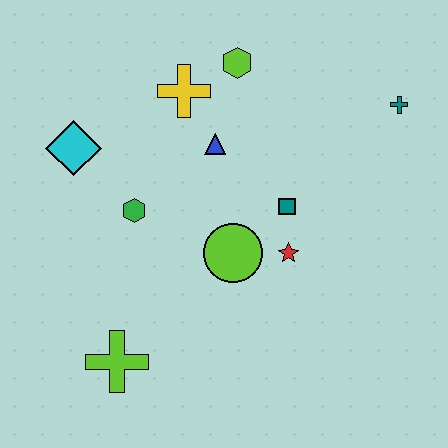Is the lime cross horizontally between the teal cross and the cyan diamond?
Yes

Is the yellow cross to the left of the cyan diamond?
No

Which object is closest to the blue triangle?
The yellow cross is closest to the blue triangle.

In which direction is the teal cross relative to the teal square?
The teal cross is to the right of the teal square.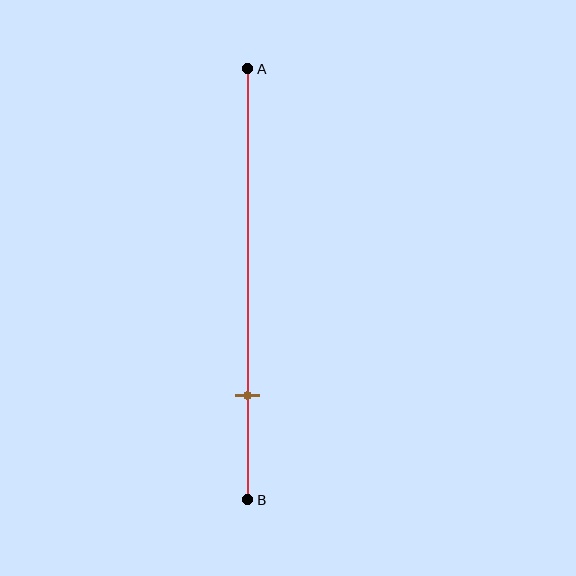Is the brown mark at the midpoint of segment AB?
No, the mark is at about 75% from A, not at the 50% midpoint.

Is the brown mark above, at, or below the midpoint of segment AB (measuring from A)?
The brown mark is below the midpoint of segment AB.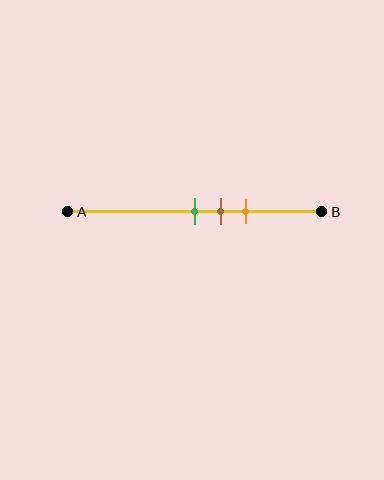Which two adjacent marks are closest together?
The green and brown marks are the closest adjacent pair.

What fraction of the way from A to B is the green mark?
The green mark is approximately 50% (0.5) of the way from A to B.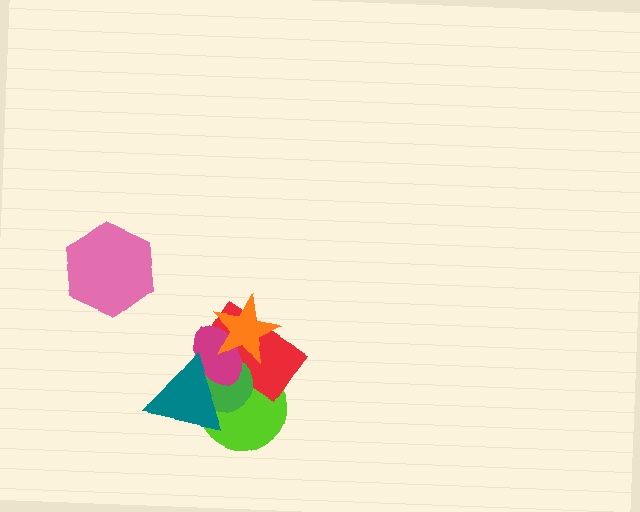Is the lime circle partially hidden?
Yes, it is partially covered by another shape.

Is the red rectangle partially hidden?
Yes, it is partially covered by another shape.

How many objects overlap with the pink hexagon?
0 objects overlap with the pink hexagon.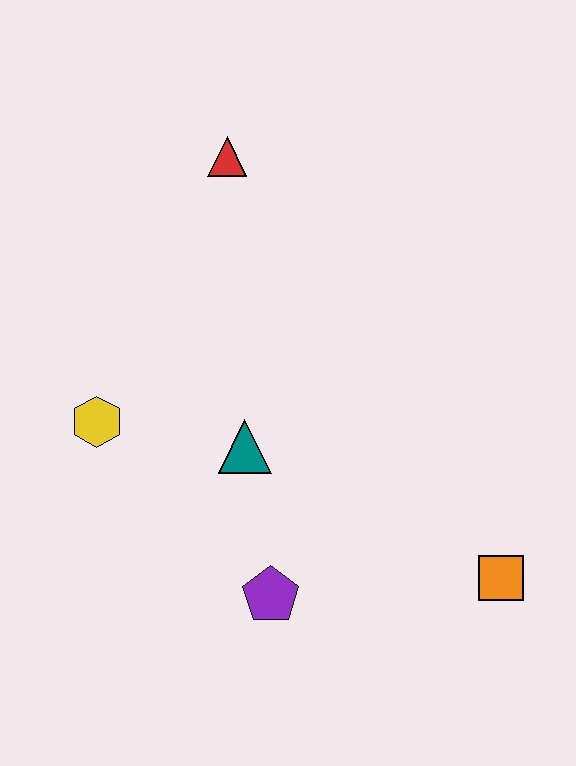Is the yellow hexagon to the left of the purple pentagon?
Yes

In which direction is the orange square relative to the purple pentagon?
The orange square is to the right of the purple pentagon.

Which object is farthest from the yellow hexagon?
The orange square is farthest from the yellow hexagon.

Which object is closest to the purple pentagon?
The teal triangle is closest to the purple pentagon.